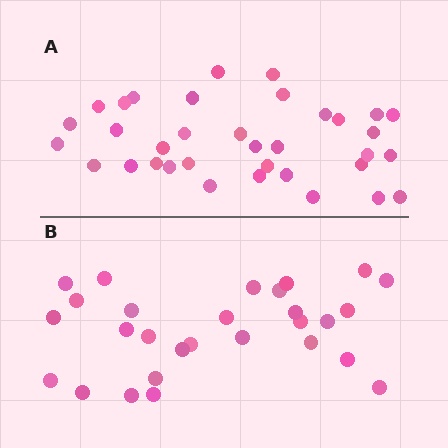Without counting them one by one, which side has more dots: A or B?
Region A (the top region) has more dots.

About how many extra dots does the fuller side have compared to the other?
Region A has roughly 8 or so more dots than region B.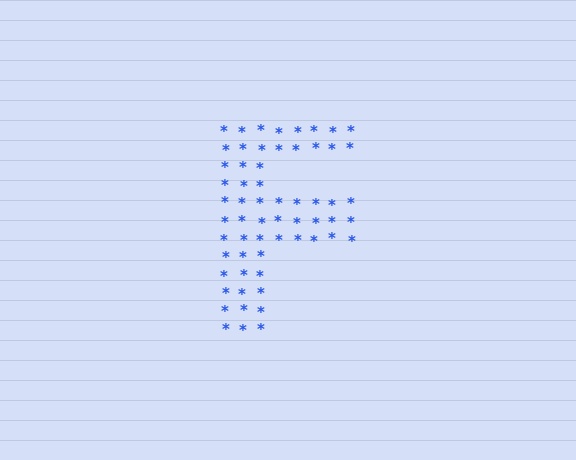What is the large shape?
The large shape is the letter F.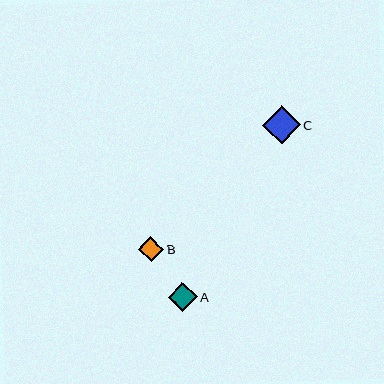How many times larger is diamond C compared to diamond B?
Diamond C is approximately 1.5 times the size of diamond B.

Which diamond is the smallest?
Diamond B is the smallest with a size of approximately 26 pixels.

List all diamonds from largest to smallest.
From largest to smallest: C, A, B.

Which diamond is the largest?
Diamond C is the largest with a size of approximately 38 pixels.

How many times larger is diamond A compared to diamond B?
Diamond A is approximately 1.1 times the size of diamond B.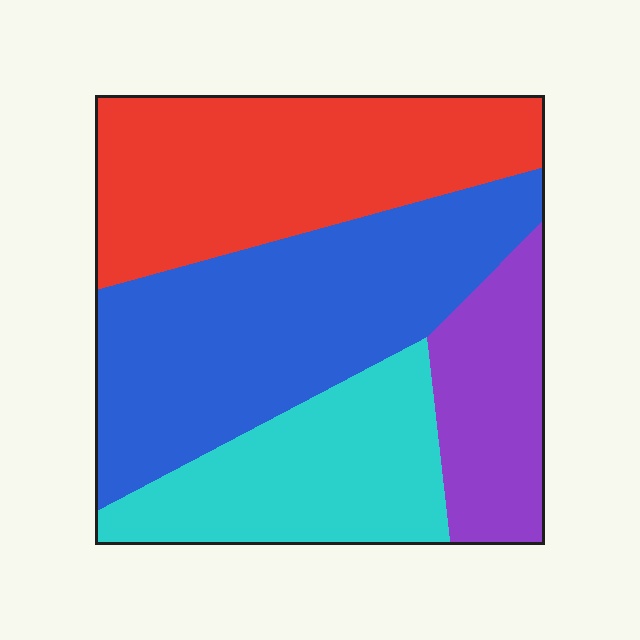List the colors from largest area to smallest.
From largest to smallest: blue, red, cyan, purple.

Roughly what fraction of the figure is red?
Red covers around 30% of the figure.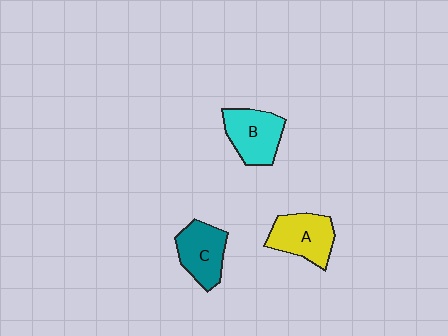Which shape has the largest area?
Shape B (cyan).